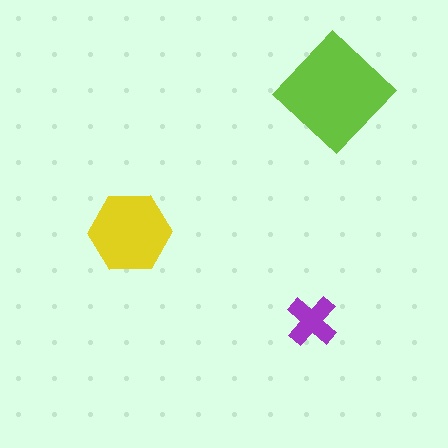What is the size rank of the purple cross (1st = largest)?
3rd.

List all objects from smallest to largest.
The purple cross, the yellow hexagon, the lime diamond.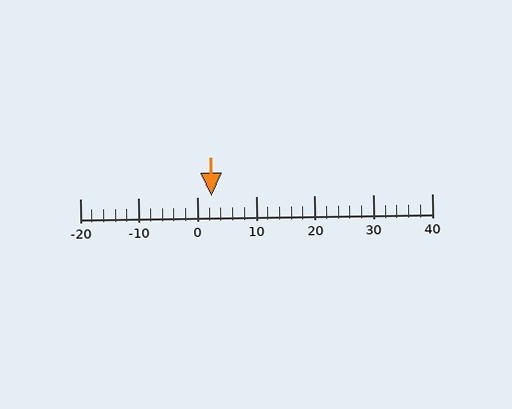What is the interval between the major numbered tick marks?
The major tick marks are spaced 10 units apart.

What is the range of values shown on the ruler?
The ruler shows values from -20 to 40.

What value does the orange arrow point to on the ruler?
The orange arrow points to approximately 2.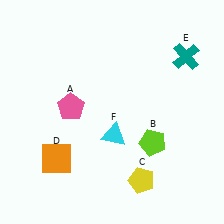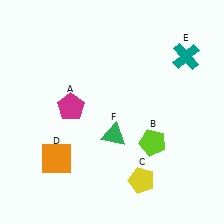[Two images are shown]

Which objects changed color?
A changed from pink to magenta. F changed from cyan to green.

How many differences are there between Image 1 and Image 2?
There are 2 differences between the two images.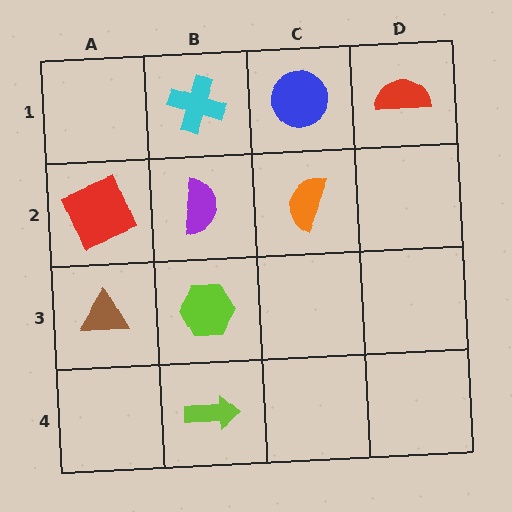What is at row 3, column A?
A brown triangle.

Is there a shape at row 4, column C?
No, that cell is empty.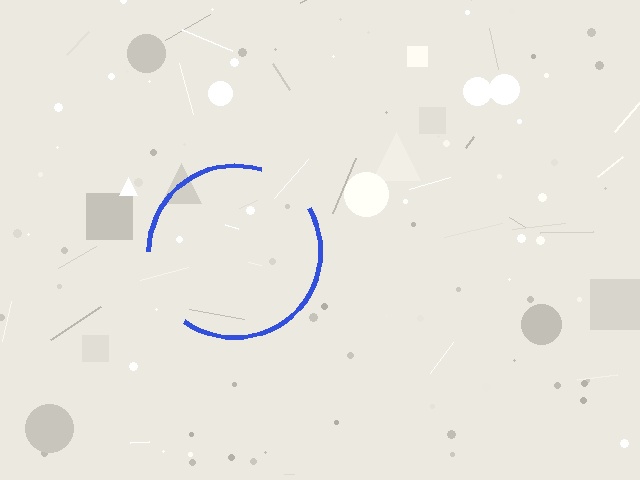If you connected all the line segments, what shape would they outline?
They would outline a circle.